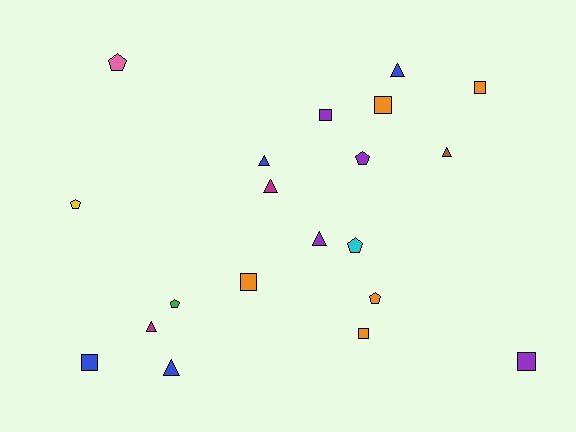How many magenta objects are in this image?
There are 2 magenta objects.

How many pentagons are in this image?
There are 6 pentagons.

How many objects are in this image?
There are 20 objects.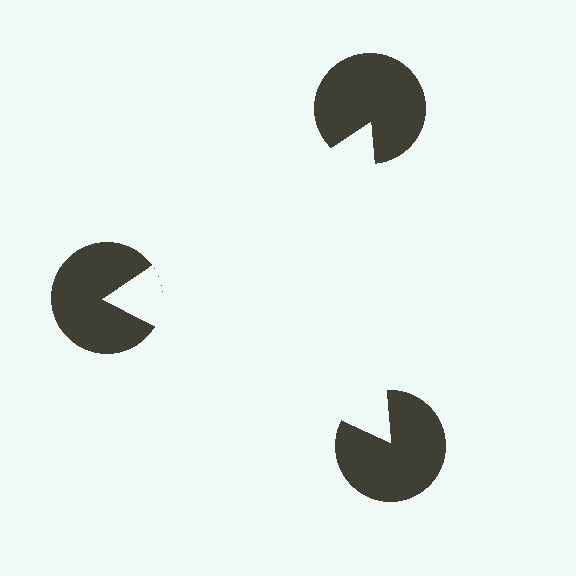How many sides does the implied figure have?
3 sides.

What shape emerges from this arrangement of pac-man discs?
An illusory triangle — its edges are inferred from the aligned wedge cuts in the pac-man discs, not physically drawn.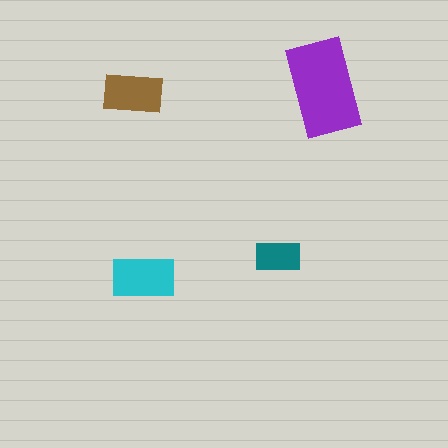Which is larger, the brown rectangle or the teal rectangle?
The brown one.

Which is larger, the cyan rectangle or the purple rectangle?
The purple one.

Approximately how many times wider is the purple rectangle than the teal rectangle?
About 2 times wider.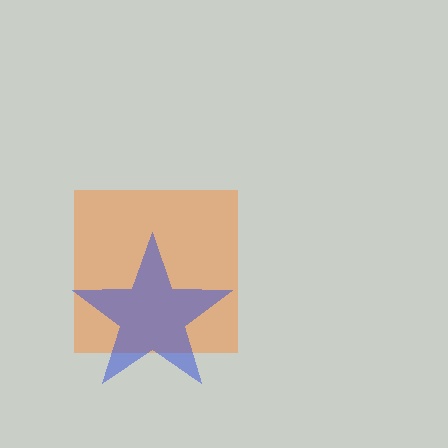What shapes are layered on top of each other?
The layered shapes are: an orange square, a blue star.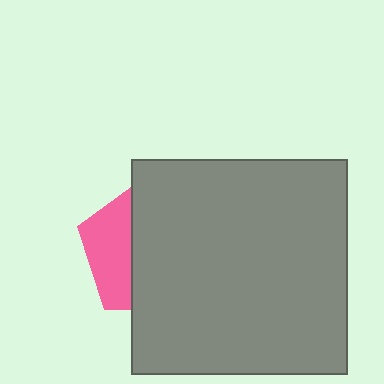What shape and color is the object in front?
The object in front is a gray square.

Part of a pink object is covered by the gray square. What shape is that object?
It is a pentagon.